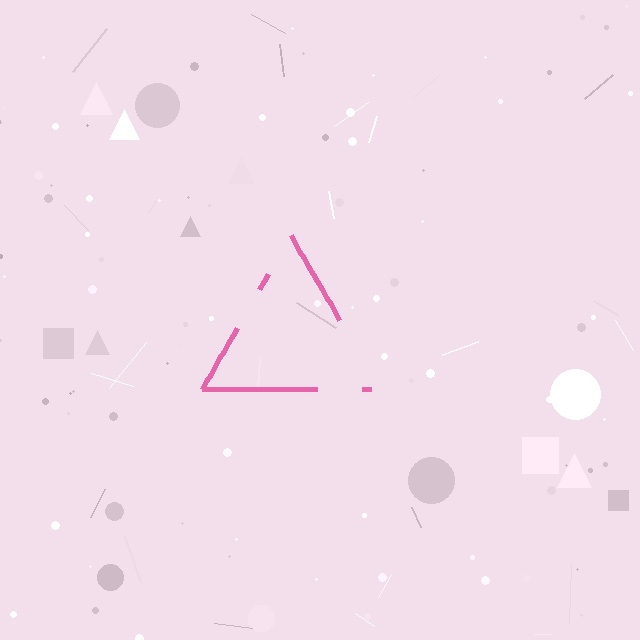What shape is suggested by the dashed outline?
The dashed outline suggests a triangle.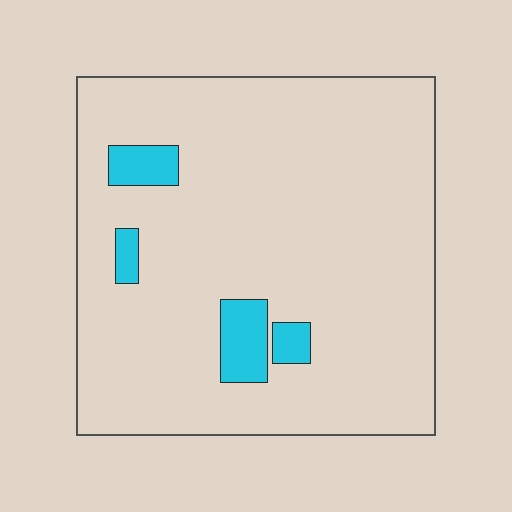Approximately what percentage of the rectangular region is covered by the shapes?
Approximately 10%.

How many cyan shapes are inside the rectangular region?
4.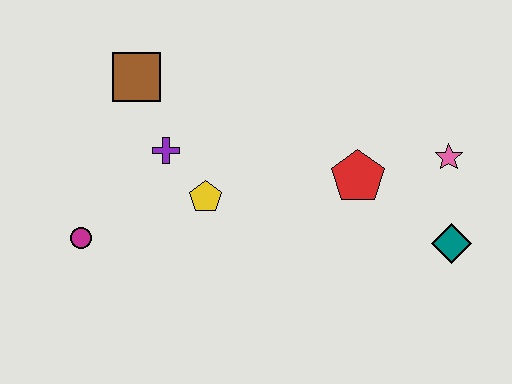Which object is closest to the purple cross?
The yellow pentagon is closest to the purple cross.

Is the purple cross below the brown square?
Yes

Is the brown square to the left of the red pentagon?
Yes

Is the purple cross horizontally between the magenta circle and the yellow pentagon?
Yes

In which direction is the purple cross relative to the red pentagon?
The purple cross is to the left of the red pentagon.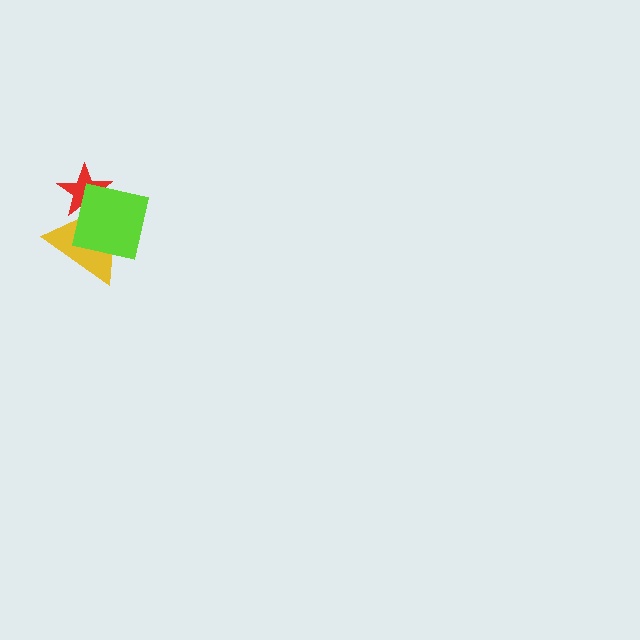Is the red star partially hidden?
Yes, it is partially covered by another shape.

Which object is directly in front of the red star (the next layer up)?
The yellow triangle is directly in front of the red star.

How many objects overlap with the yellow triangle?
2 objects overlap with the yellow triangle.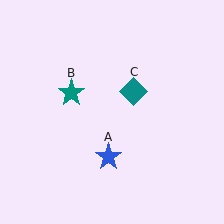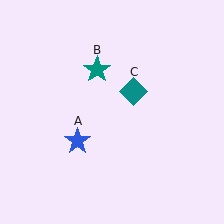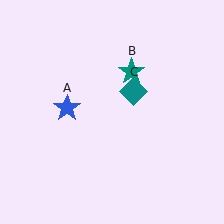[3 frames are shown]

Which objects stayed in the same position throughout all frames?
Teal diamond (object C) remained stationary.